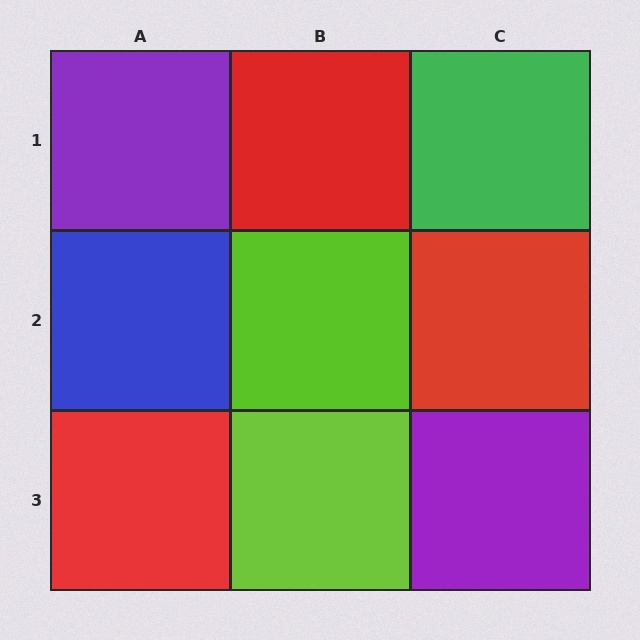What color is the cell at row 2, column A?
Blue.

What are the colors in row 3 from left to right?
Red, lime, purple.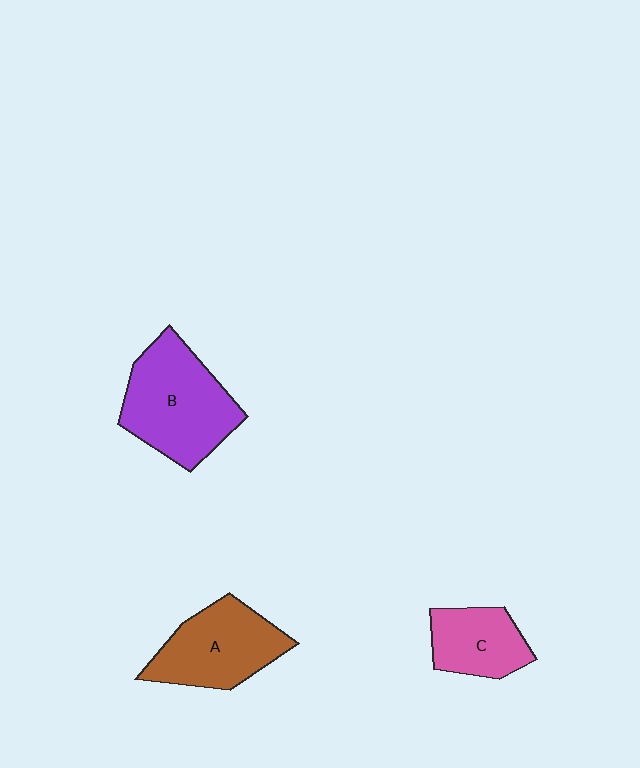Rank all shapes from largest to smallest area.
From largest to smallest: B (purple), A (brown), C (pink).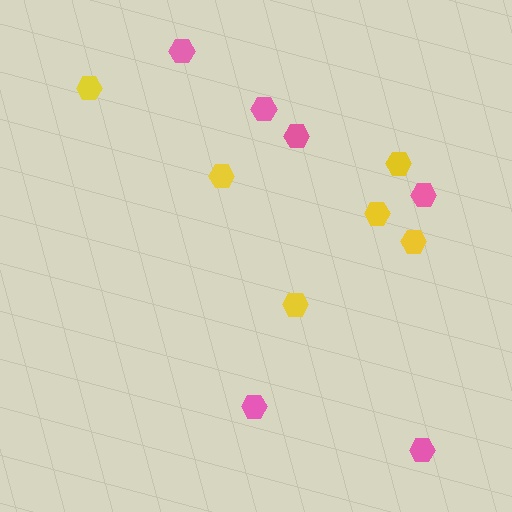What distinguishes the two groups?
There are 2 groups: one group of pink hexagons (6) and one group of yellow hexagons (6).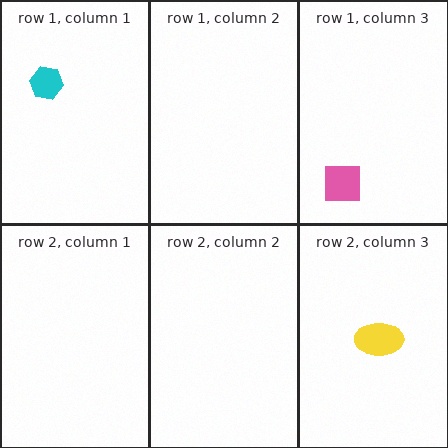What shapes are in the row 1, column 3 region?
The pink square.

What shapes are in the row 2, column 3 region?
The yellow ellipse.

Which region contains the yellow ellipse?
The row 2, column 3 region.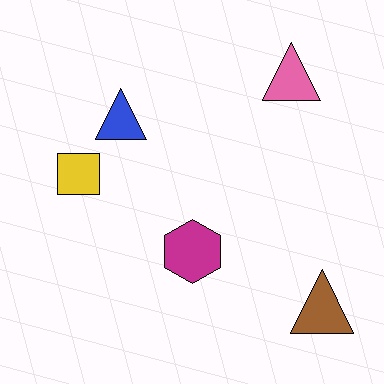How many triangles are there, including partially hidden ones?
There are 3 triangles.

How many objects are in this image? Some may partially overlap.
There are 5 objects.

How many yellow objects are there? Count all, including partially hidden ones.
There is 1 yellow object.